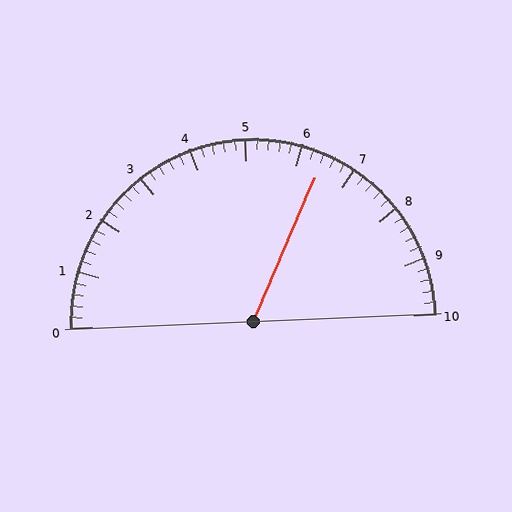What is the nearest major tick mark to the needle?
The nearest major tick mark is 6.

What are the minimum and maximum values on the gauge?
The gauge ranges from 0 to 10.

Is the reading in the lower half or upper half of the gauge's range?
The reading is in the upper half of the range (0 to 10).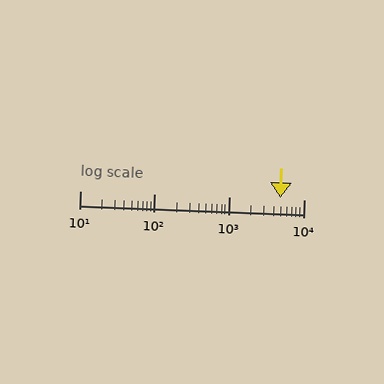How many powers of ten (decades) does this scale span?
The scale spans 3 decades, from 10 to 10000.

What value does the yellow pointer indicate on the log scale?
The pointer indicates approximately 4900.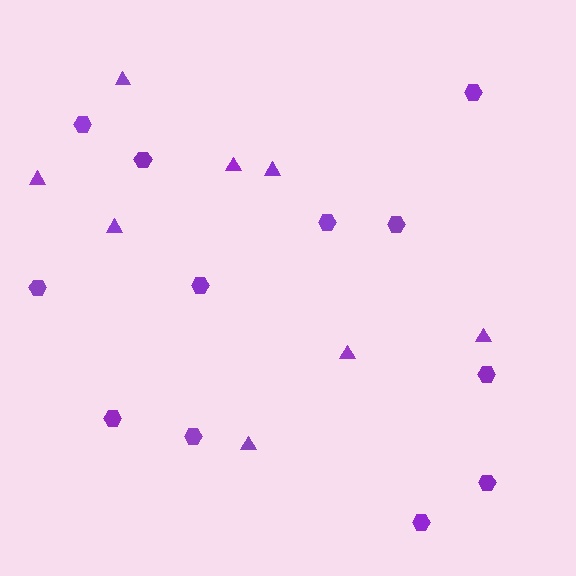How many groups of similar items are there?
There are 2 groups: one group of hexagons (12) and one group of triangles (8).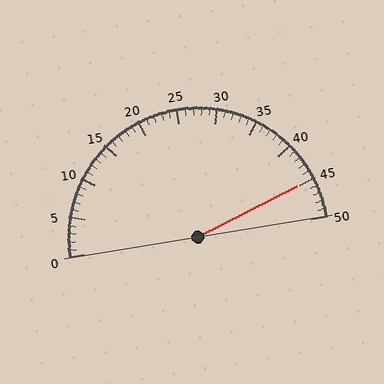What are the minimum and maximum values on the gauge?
The gauge ranges from 0 to 50.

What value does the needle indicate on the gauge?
The needle indicates approximately 45.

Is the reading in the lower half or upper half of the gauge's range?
The reading is in the upper half of the range (0 to 50).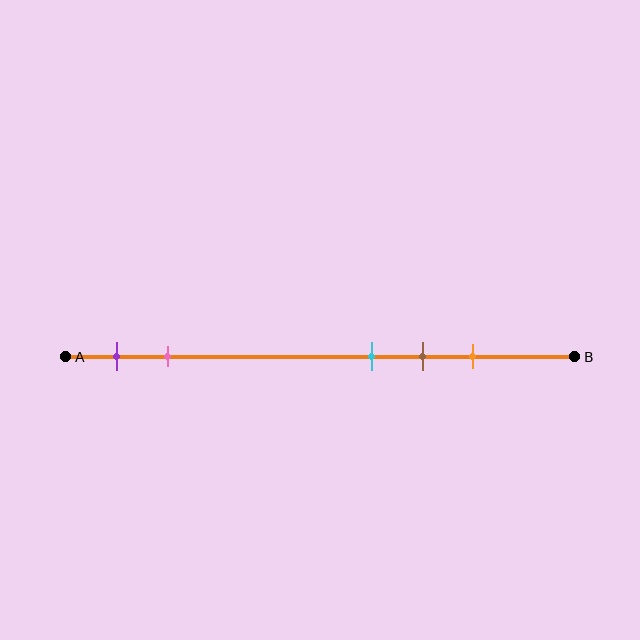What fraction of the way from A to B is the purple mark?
The purple mark is approximately 10% (0.1) of the way from A to B.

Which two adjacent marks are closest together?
The cyan and brown marks are the closest adjacent pair.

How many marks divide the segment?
There are 5 marks dividing the segment.